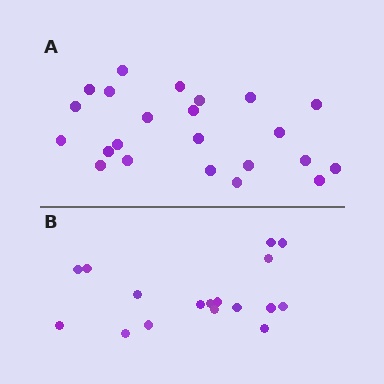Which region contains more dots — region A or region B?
Region A (the top region) has more dots.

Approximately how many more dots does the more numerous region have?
Region A has about 6 more dots than region B.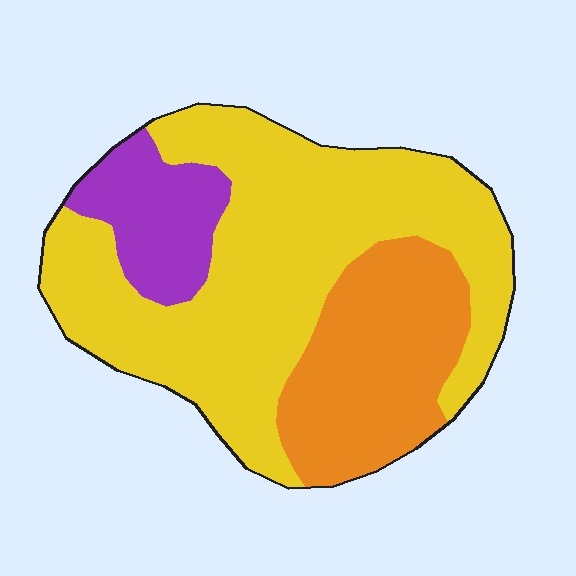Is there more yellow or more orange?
Yellow.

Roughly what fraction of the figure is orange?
Orange covers 26% of the figure.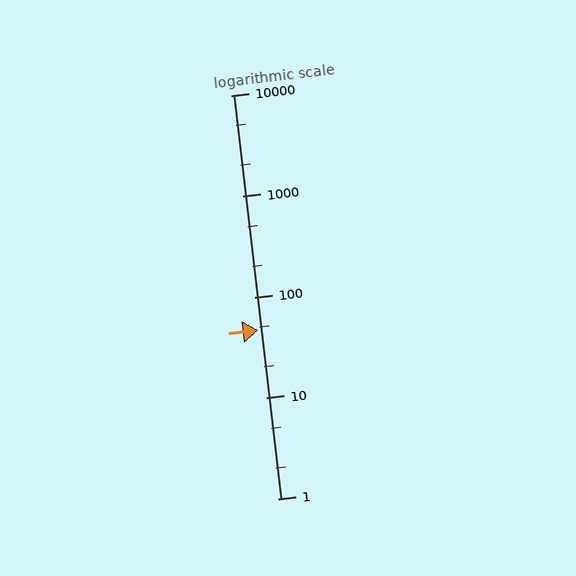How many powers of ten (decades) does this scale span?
The scale spans 4 decades, from 1 to 10000.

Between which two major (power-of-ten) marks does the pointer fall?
The pointer is between 10 and 100.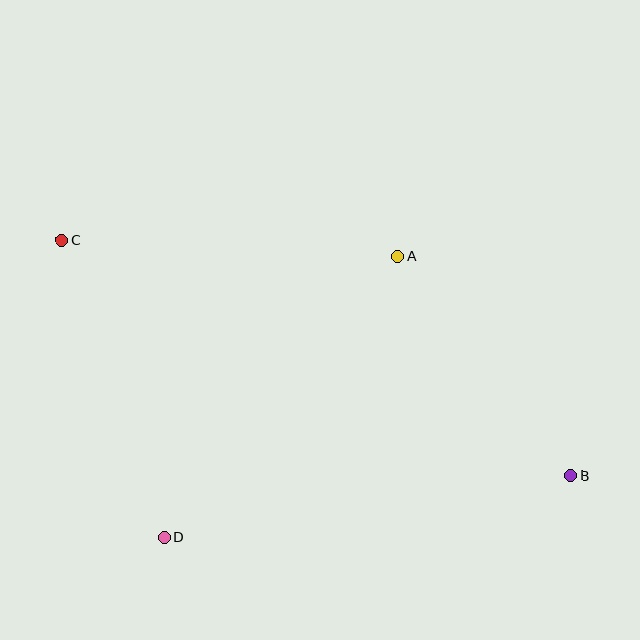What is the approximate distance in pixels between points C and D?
The distance between C and D is approximately 315 pixels.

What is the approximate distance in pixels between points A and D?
The distance between A and D is approximately 365 pixels.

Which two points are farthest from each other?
Points B and C are farthest from each other.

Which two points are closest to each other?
Points A and B are closest to each other.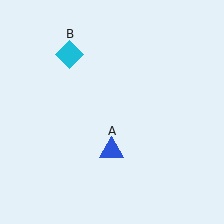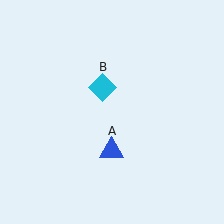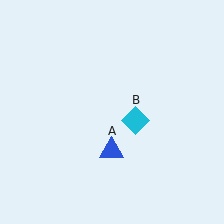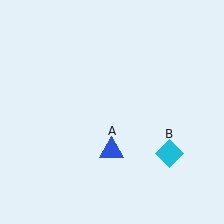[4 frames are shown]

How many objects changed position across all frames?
1 object changed position: cyan diamond (object B).